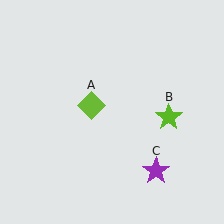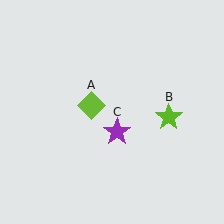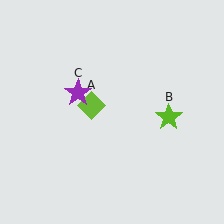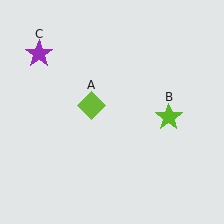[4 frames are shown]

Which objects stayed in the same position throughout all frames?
Lime diamond (object A) and lime star (object B) remained stationary.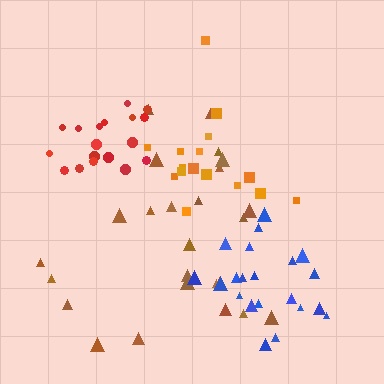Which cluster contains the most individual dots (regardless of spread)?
Brown (25).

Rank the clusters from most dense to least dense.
red, blue, orange, brown.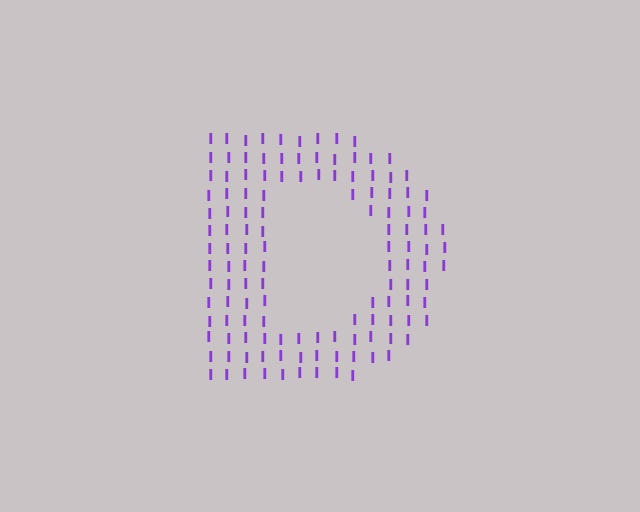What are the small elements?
The small elements are letter I's.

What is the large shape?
The large shape is the letter D.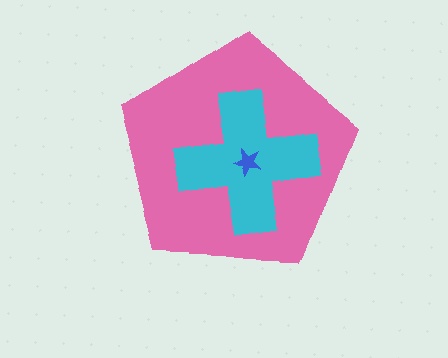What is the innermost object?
The blue star.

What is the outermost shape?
The pink pentagon.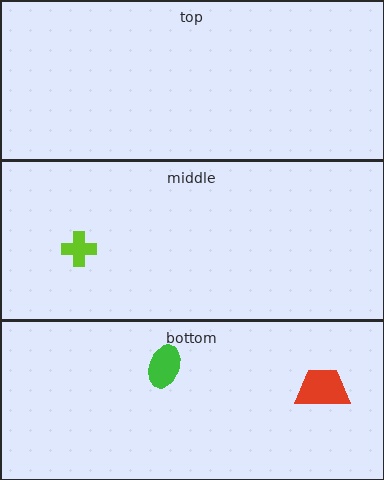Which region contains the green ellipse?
The bottom region.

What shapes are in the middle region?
The lime cross.